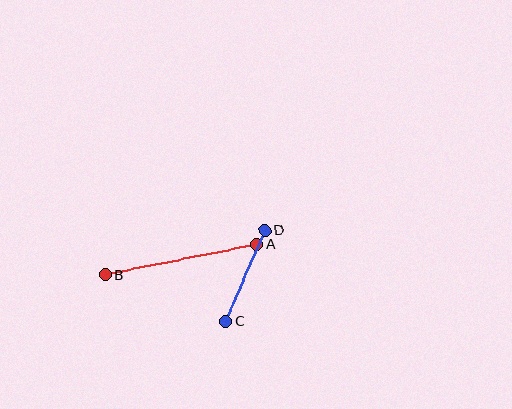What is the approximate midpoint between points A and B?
The midpoint is at approximately (181, 260) pixels.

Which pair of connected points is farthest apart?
Points A and B are farthest apart.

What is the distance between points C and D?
The distance is approximately 99 pixels.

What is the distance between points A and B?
The distance is approximately 154 pixels.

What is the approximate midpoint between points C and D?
The midpoint is at approximately (245, 276) pixels.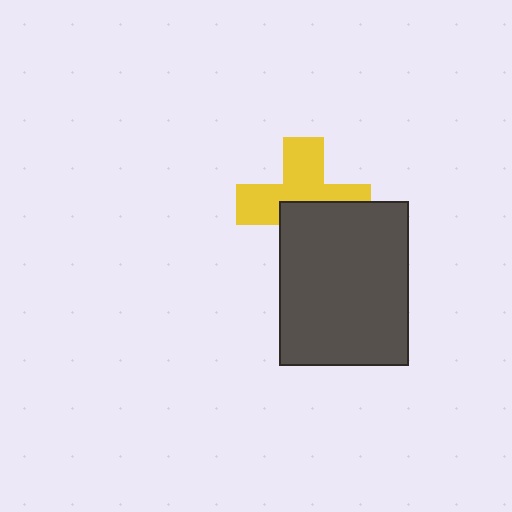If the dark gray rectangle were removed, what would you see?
You would see the complete yellow cross.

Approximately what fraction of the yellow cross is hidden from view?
Roughly 43% of the yellow cross is hidden behind the dark gray rectangle.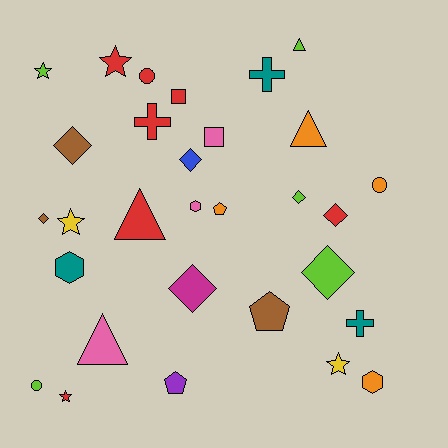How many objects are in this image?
There are 30 objects.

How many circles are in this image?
There are 3 circles.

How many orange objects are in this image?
There are 4 orange objects.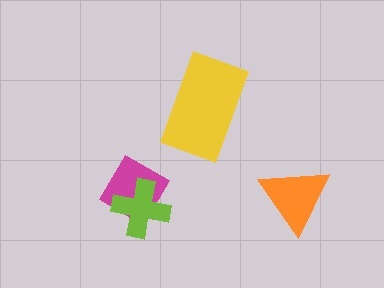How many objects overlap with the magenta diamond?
1 object overlaps with the magenta diamond.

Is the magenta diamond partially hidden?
Yes, it is partially covered by another shape.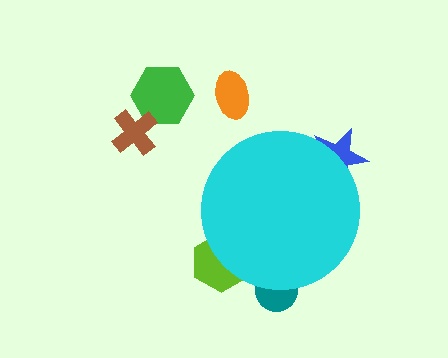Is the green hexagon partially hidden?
No, the green hexagon is fully visible.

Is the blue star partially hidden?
Yes, the blue star is partially hidden behind the cyan circle.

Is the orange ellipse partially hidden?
No, the orange ellipse is fully visible.